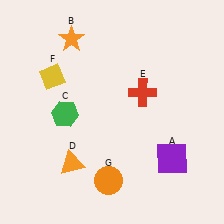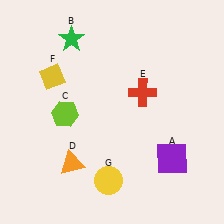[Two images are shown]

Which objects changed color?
B changed from orange to green. C changed from green to lime. G changed from orange to yellow.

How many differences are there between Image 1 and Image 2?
There are 3 differences between the two images.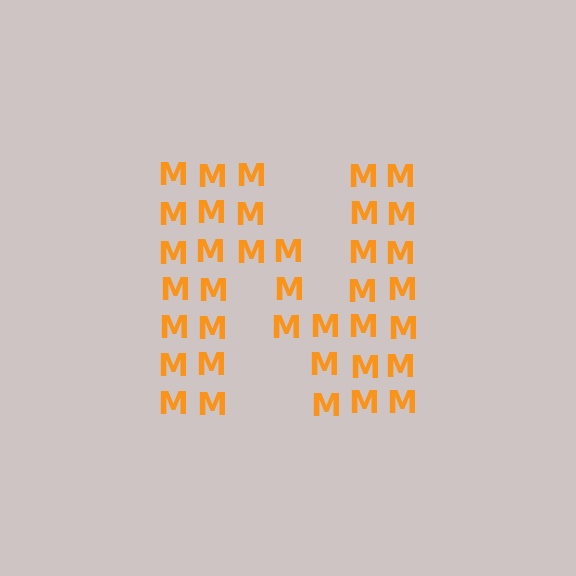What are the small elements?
The small elements are letter M's.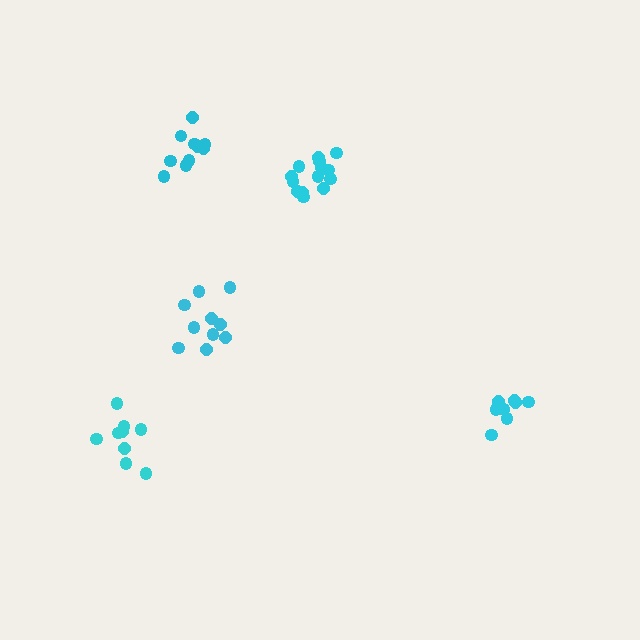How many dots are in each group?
Group 1: 14 dots, Group 2: 9 dots, Group 3: 10 dots, Group 4: 8 dots, Group 5: 10 dots (51 total).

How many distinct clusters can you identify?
There are 5 distinct clusters.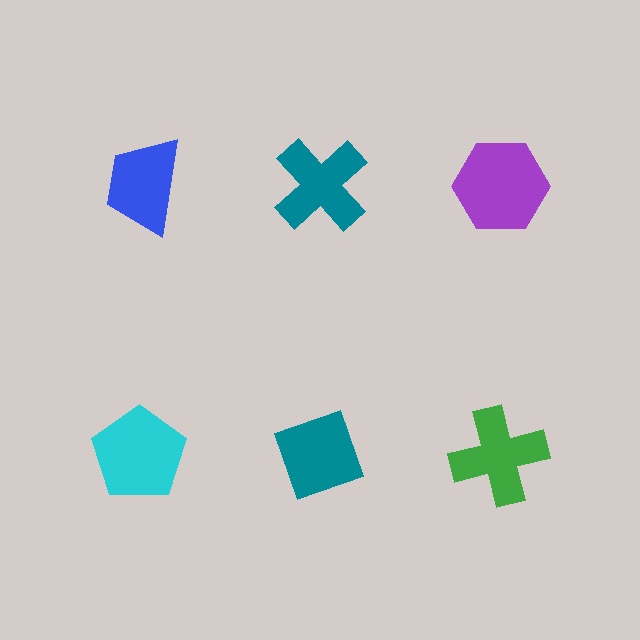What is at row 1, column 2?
A teal cross.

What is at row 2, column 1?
A cyan pentagon.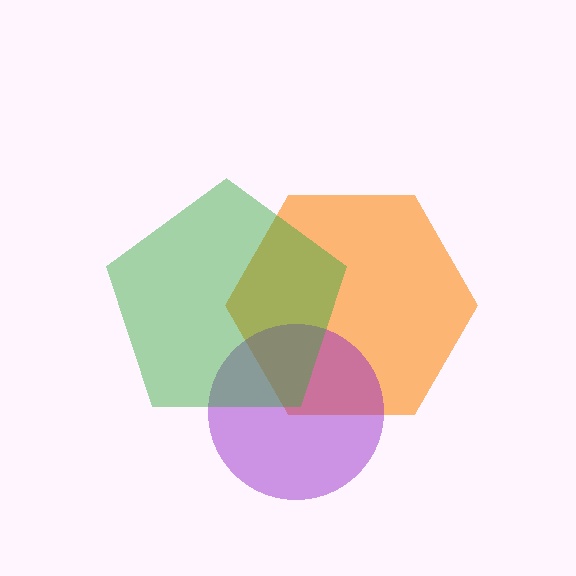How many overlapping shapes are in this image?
There are 3 overlapping shapes in the image.